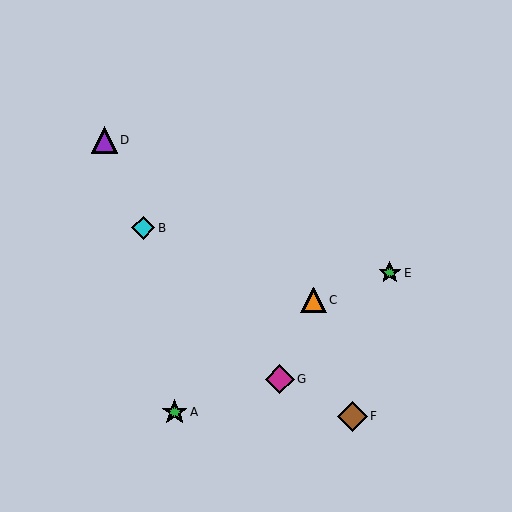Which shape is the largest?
The brown diamond (labeled F) is the largest.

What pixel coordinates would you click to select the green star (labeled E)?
Click at (390, 273) to select the green star E.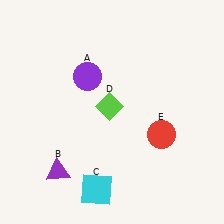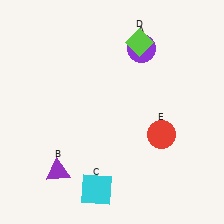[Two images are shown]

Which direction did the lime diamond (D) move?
The lime diamond (D) moved up.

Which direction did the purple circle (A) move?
The purple circle (A) moved right.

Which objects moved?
The objects that moved are: the purple circle (A), the lime diamond (D).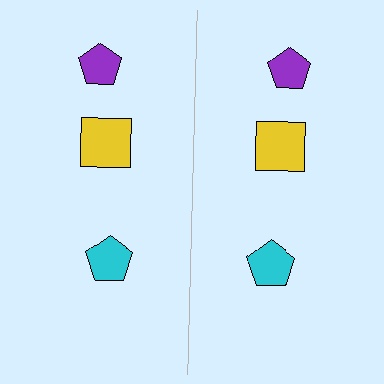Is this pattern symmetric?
Yes, this pattern has bilateral (reflection) symmetry.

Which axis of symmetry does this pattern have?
The pattern has a vertical axis of symmetry running through the center of the image.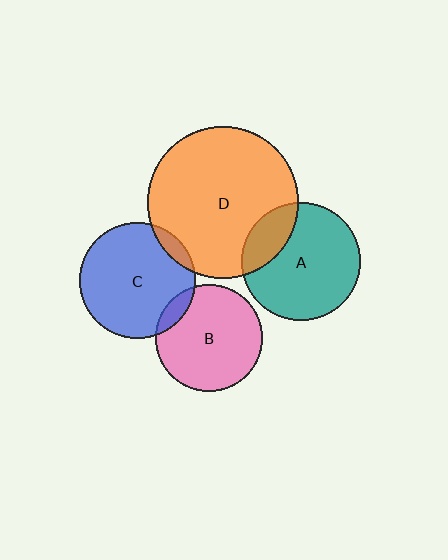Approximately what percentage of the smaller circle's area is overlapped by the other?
Approximately 10%.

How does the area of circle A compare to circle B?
Approximately 1.2 times.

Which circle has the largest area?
Circle D (orange).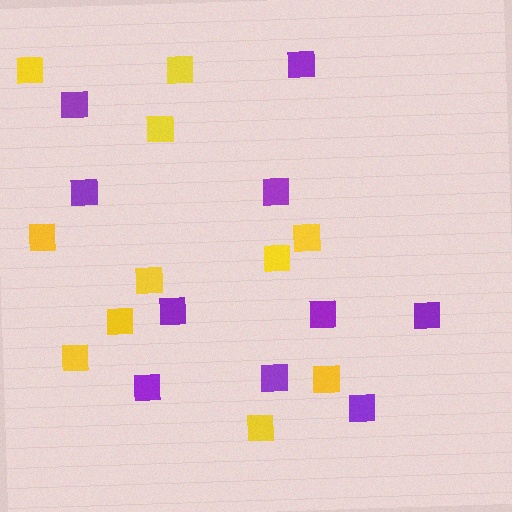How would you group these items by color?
There are 2 groups: one group of purple squares (10) and one group of yellow squares (11).